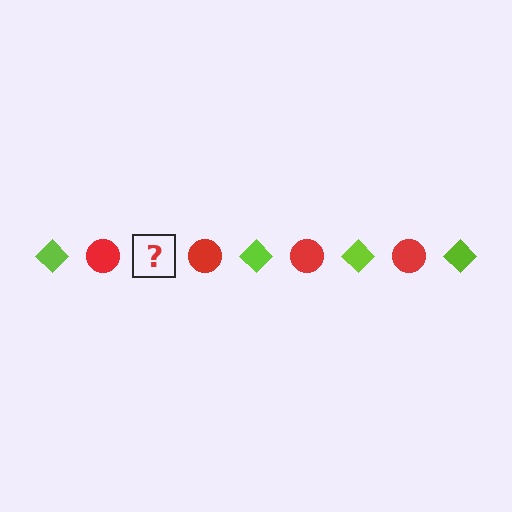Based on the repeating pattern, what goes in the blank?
The blank should be a lime diamond.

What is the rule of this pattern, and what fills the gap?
The rule is that the pattern alternates between lime diamond and red circle. The gap should be filled with a lime diamond.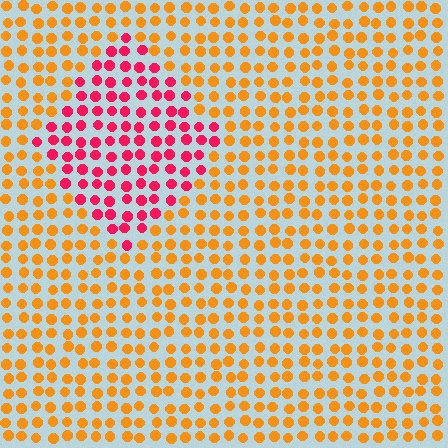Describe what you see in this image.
The image is filled with small orange elements in a uniform arrangement. A diamond-shaped region is visible where the elements are tinted to a slightly different hue, forming a subtle color boundary.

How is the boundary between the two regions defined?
The boundary is defined purely by a slight shift in hue (about 53 degrees). Spacing, size, and orientation are identical on both sides.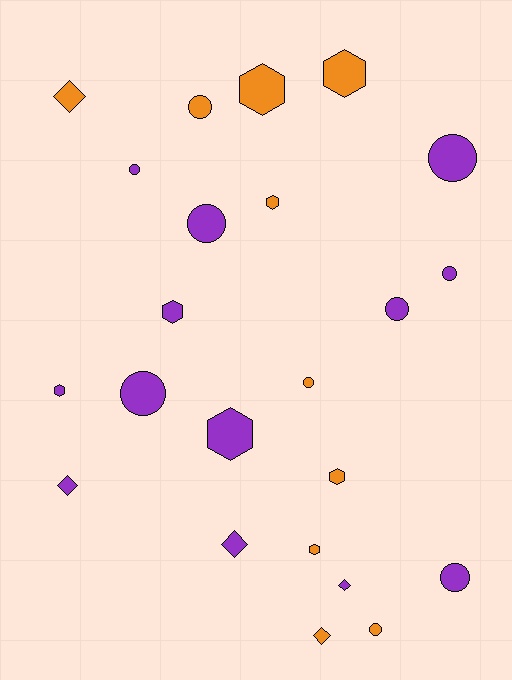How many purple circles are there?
There are 7 purple circles.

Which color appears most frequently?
Purple, with 13 objects.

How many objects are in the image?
There are 23 objects.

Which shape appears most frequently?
Circle, with 10 objects.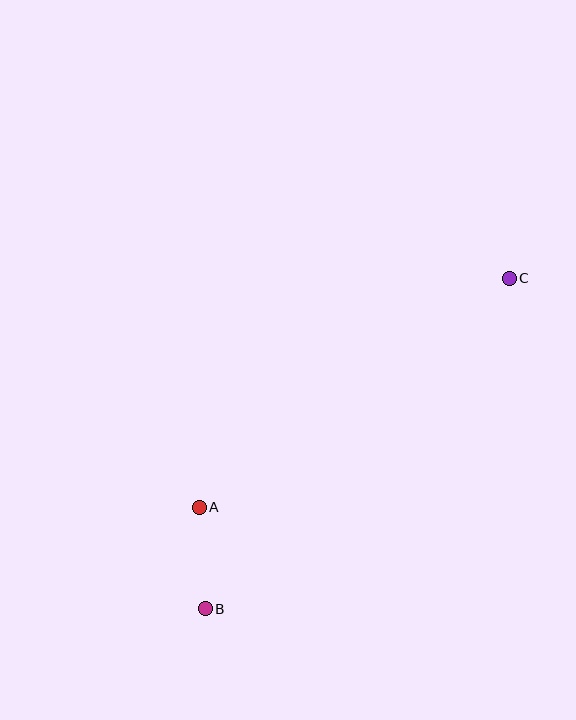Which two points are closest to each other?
Points A and B are closest to each other.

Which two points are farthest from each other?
Points B and C are farthest from each other.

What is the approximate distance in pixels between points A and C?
The distance between A and C is approximately 386 pixels.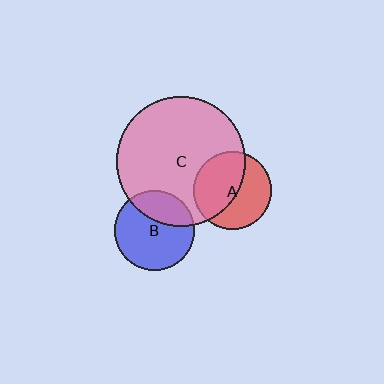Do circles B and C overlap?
Yes.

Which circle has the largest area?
Circle C (pink).